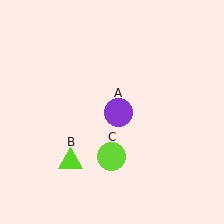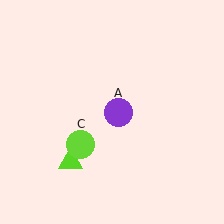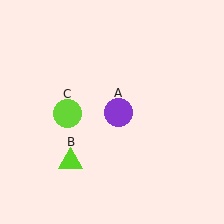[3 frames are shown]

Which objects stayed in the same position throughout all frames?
Purple circle (object A) and lime triangle (object B) remained stationary.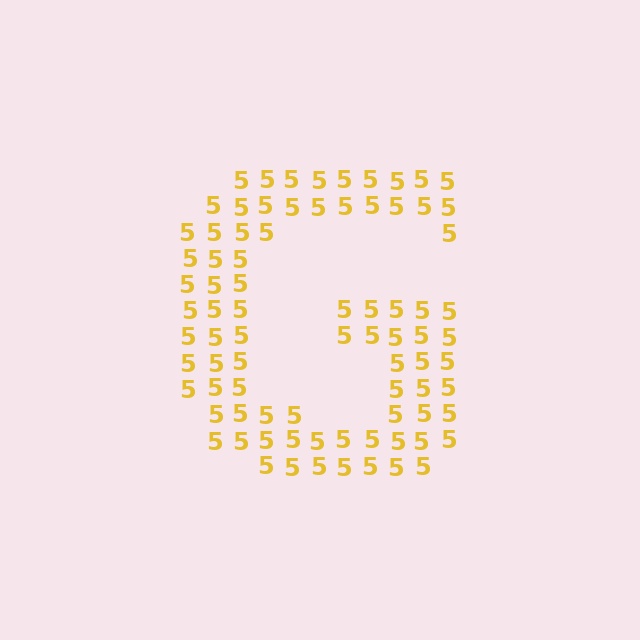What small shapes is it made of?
It is made of small digit 5's.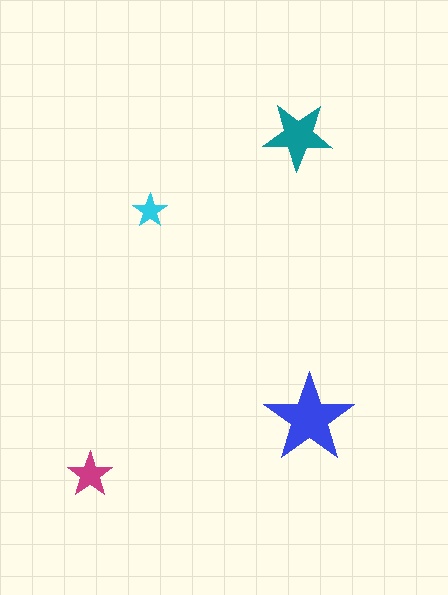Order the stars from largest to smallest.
the blue one, the teal one, the magenta one, the cyan one.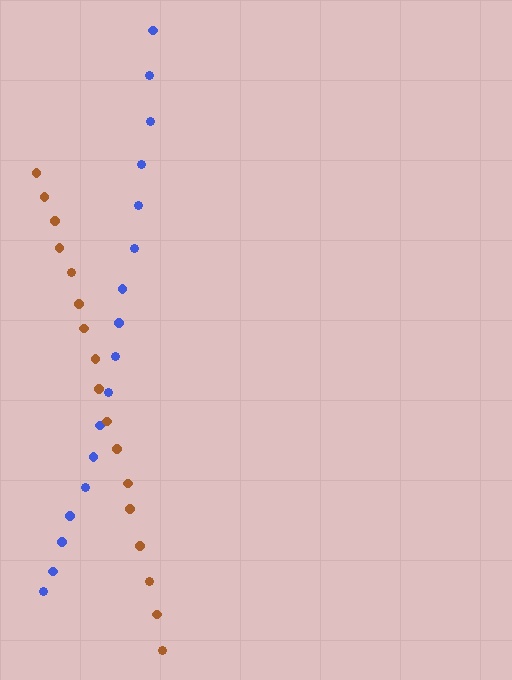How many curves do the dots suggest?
There are 2 distinct paths.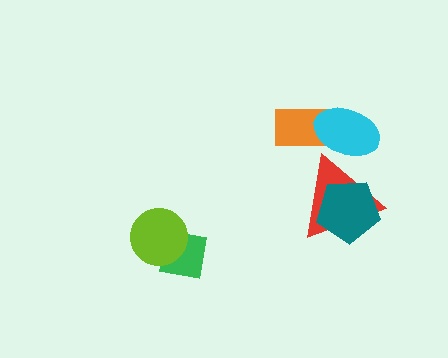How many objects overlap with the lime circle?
1 object overlaps with the lime circle.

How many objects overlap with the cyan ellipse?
2 objects overlap with the cyan ellipse.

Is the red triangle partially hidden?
Yes, it is partially covered by another shape.